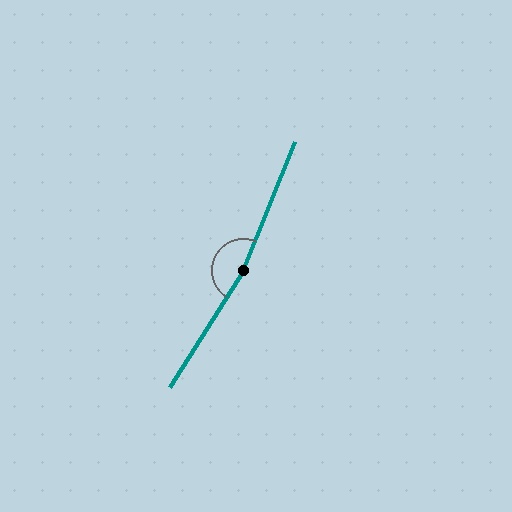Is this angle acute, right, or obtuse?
It is obtuse.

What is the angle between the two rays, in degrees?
Approximately 170 degrees.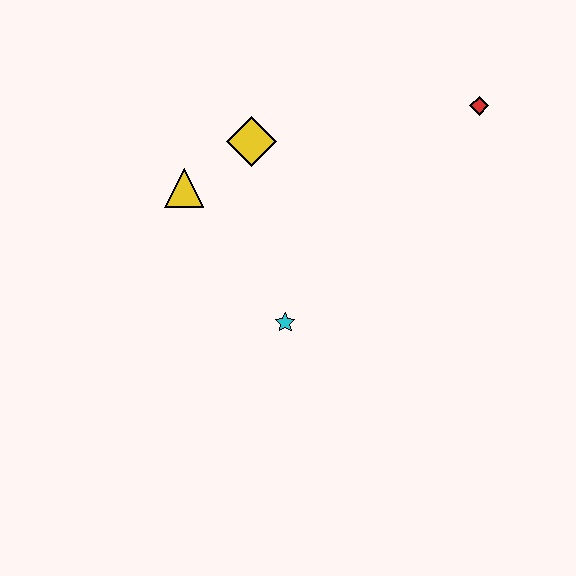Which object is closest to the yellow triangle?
The yellow diamond is closest to the yellow triangle.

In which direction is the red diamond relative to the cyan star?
The red diamond is above the cyan star.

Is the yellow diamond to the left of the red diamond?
Yes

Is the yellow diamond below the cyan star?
No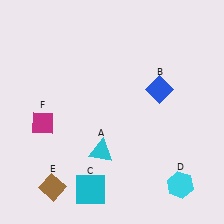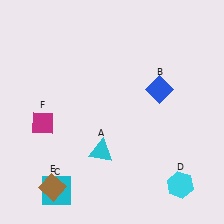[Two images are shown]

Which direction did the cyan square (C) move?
The cyan square (C) moved left.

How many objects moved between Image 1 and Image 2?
1 object moved between the two images.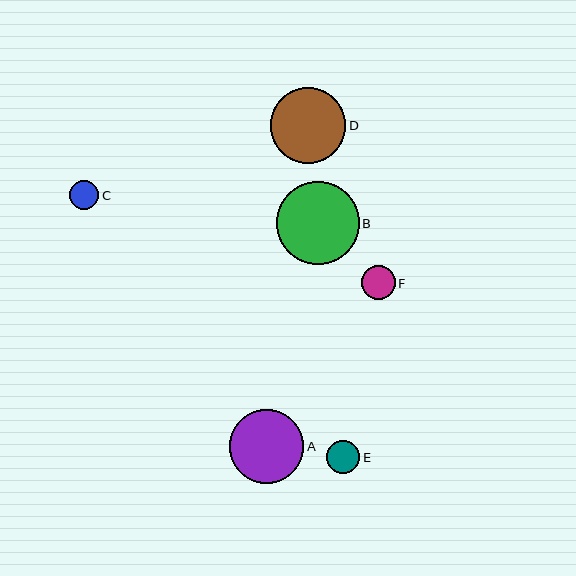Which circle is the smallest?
Circle C is the smallest with a size of approximately 30 pixels.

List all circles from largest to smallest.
From largest to smallest: B, D, A, F, E, C.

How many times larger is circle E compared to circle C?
Circle E is approximately 1.1 times the size of circle C.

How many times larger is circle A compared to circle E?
Circle A is approximately 2.2 times the size of circle E.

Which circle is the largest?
Circle B is the largest with a size of approximately 83 pixels.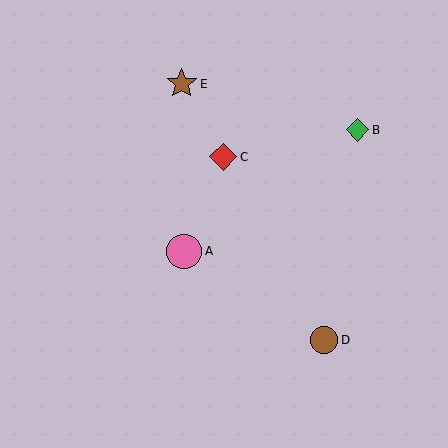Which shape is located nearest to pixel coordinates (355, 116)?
The green diamond (labeled B) at (358, 130) is nearest to that location.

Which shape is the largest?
The pink circle (labeled A) is the largest.